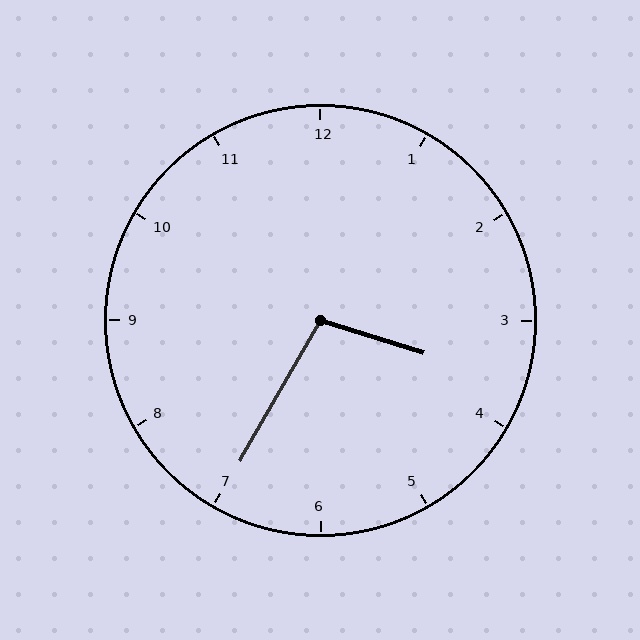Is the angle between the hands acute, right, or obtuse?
It is obtuse.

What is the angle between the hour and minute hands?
Approximately 102 degrees.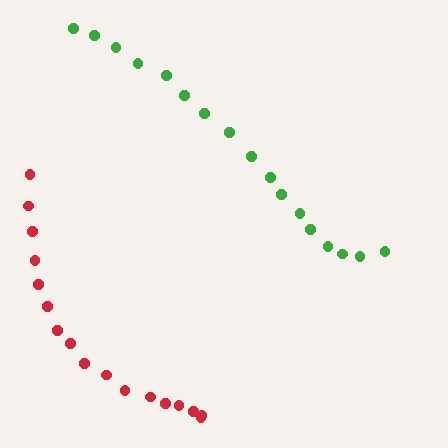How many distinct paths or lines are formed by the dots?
There are 2 distinct paths.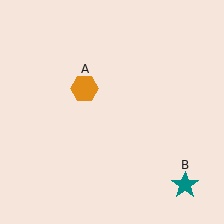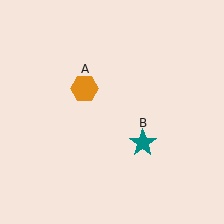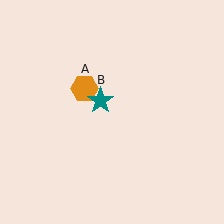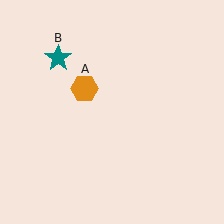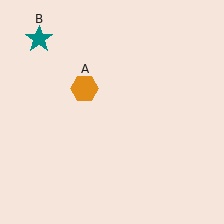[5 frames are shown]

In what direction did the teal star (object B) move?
The teal star (object B) moved up and to the left.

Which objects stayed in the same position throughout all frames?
Orange hexagon (object A) remained stationary.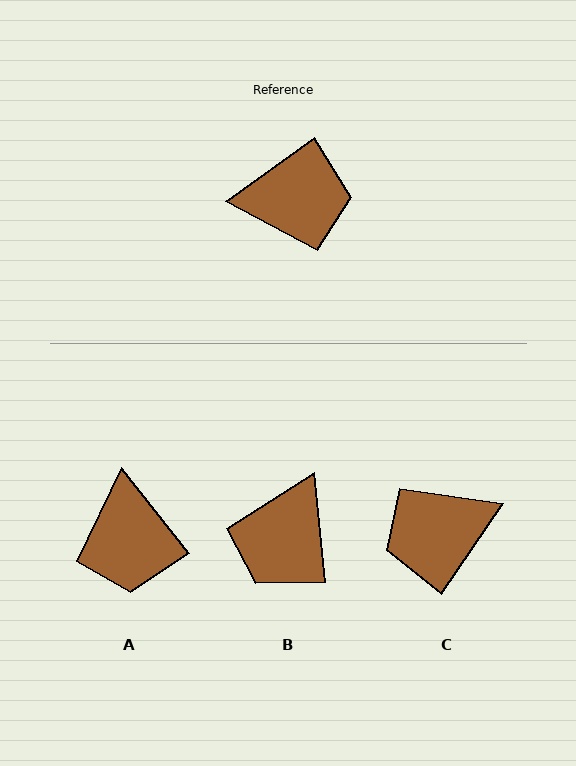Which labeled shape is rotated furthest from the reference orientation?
C, about 160 degrees away.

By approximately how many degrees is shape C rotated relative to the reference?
Approximately 160 degrees clockwise.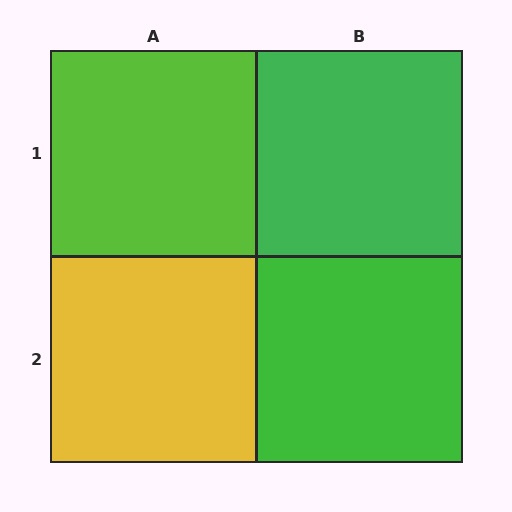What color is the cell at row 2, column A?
Yellow.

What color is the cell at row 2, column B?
Green.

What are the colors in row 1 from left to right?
Lime, green.